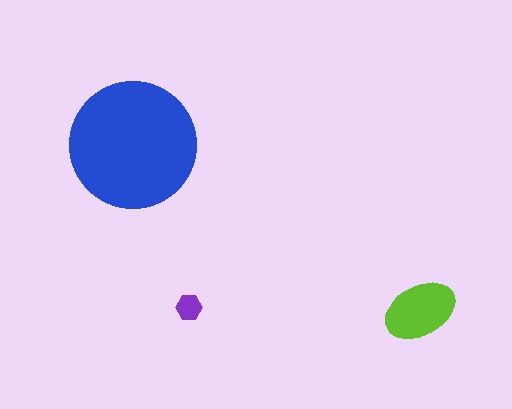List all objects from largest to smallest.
The blue circle, the lime ellipse, the purple hexagon.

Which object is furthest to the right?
The lime ellipse is rightmost.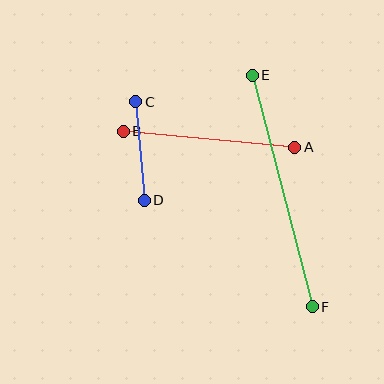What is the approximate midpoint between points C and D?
The midpoint is at approximately (140, 151) pixels.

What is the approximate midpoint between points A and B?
The midpoint is at approximately (209, 139) pixels.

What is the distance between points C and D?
The distance is approximately 99 pixels.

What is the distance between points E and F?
The distance is approximately 239 pixels.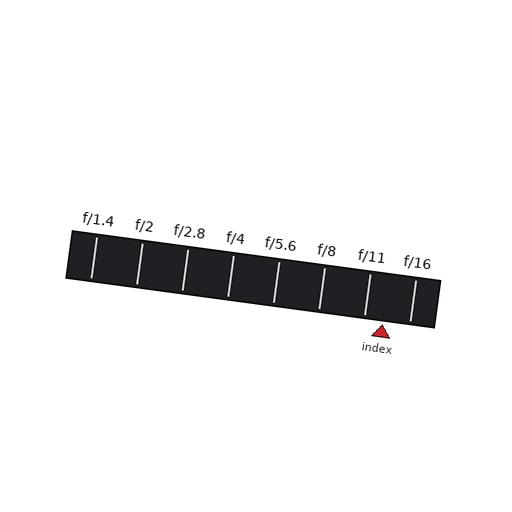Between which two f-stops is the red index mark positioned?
The index mark is between f/11 and f/16.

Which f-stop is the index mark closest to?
The index mark is closest to f/11.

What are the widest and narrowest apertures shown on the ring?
The widest aperture shown is f/1.4 and the narrowest is f/16.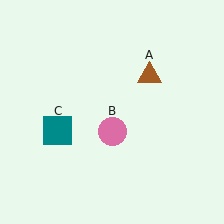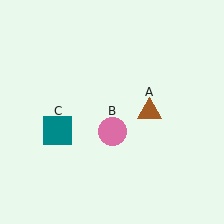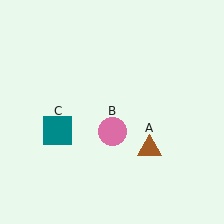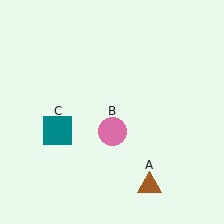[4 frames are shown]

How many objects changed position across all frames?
1 object changed position: brown triangle (object A).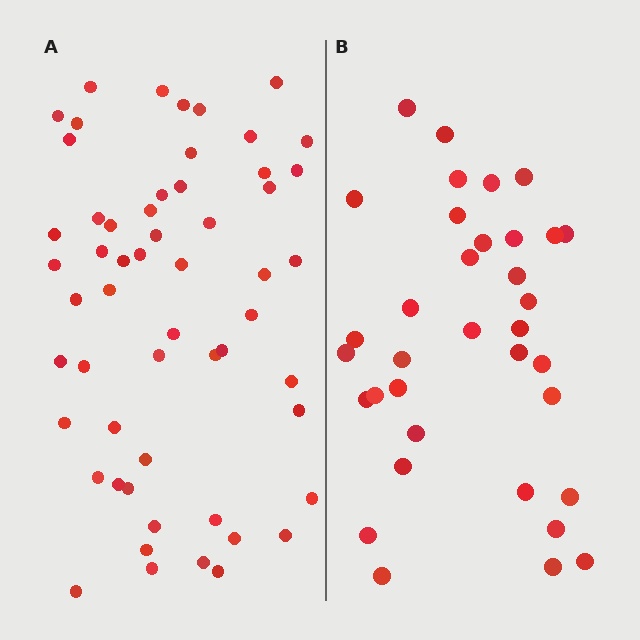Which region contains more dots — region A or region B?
Region A (the left region) has more dots.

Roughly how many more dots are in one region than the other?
Region A has approximately 20 more dots than region B.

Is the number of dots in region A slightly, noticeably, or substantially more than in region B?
Region A has substantially more. The ratio is roughly 1.6 to 1.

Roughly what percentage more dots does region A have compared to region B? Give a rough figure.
About 60% more.